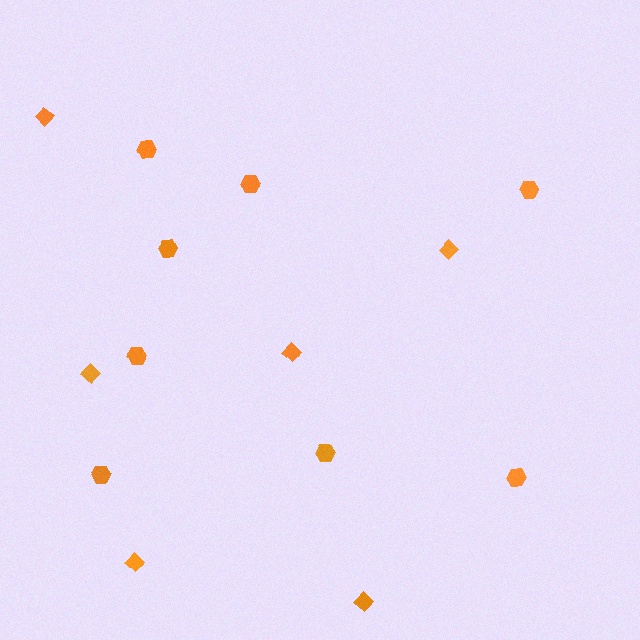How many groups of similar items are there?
There are 2 groups: one group of diamonds (6) and one group of hexagons (8).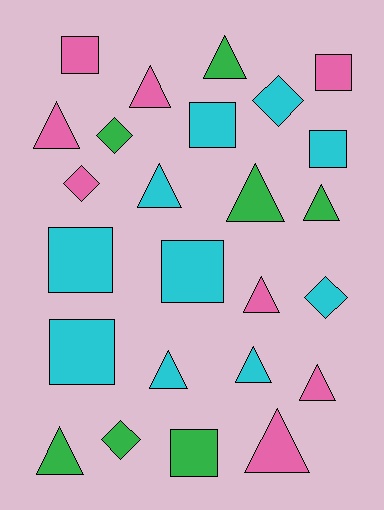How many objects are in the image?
There are 25 objects.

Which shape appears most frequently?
Triangle, with 12 objects.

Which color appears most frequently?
Cyan, with 10 objects.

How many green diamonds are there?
There are 2 green diamonds.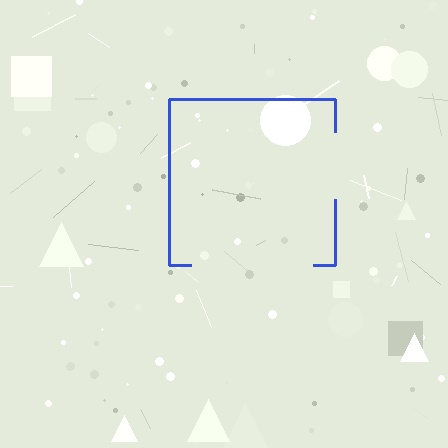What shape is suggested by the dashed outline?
The dashed outline suggests a square.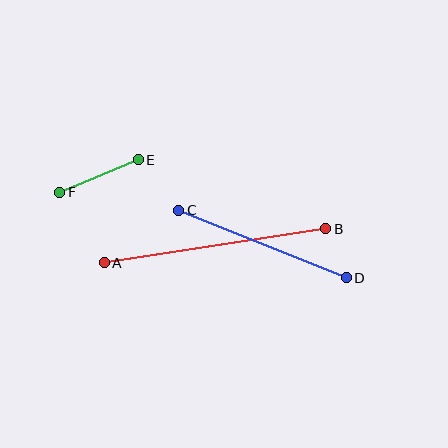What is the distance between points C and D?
The distance is approximately 181 pixels.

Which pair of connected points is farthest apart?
Points A and B are farthest apart.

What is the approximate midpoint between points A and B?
The midpoint is at approximately (215, 246) pixels.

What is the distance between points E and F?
The distance is approximately 85 pixels.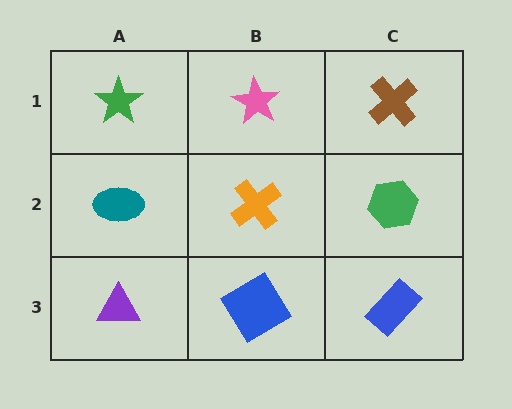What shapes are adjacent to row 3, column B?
An orange cross (row 2, column B), a purple triangle (row 3, column A), a blue rectangle (row 3, column C).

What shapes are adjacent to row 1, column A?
A teal ellipse (row 2, column A), a pink star (row 1, column B).